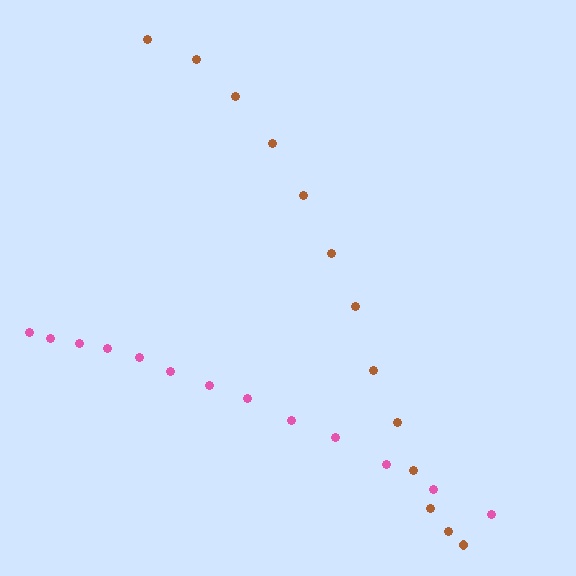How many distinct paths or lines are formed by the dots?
There are 2 distinct paths.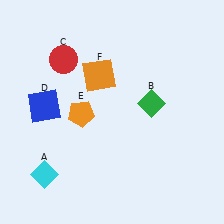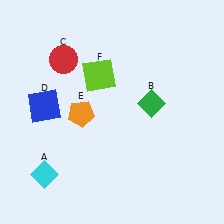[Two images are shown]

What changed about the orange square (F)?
In Image 1, F is orange. In Image 2, it changed to lime.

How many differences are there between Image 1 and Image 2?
There is 1 difference between the two images.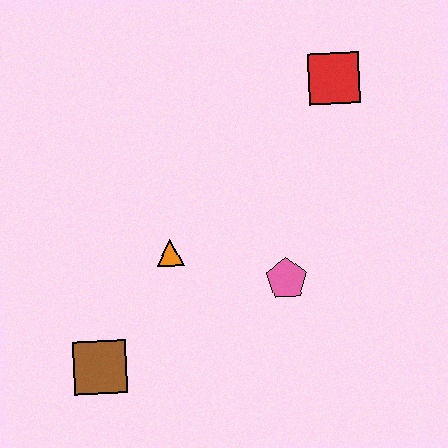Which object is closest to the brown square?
The orange triangle is closest to the brown square.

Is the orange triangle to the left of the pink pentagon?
Yes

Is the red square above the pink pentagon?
Yes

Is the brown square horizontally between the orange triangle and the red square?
No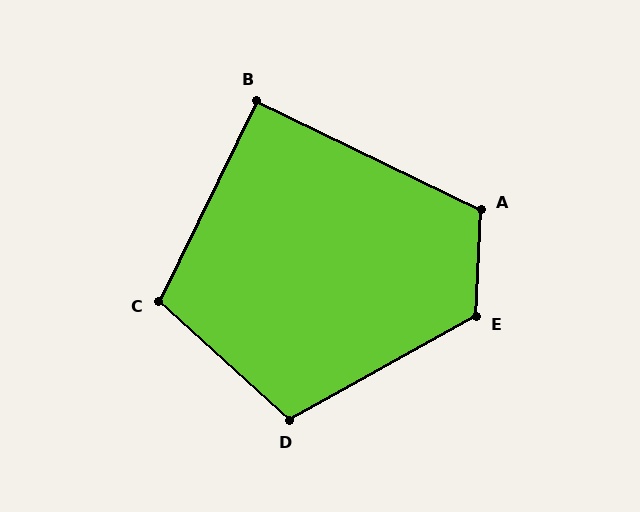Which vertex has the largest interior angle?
E, at approximately 122 degrees.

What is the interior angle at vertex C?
Approximately 106 degrees (obtuse).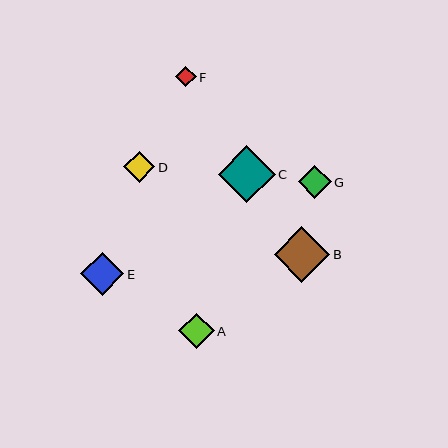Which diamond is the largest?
Diamond C is the largest with a size of approximately 57 pixels.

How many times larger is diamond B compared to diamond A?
Diamond B is approximately 1.6 times the size of diamond A.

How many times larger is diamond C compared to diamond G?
Diamond C is approximately 1.7 times the size of diamond G.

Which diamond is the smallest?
Diamond F is the smallest with a size of approximately 21 pixels.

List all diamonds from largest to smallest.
From largest to smallest: C, B, E, A, G, D, F.